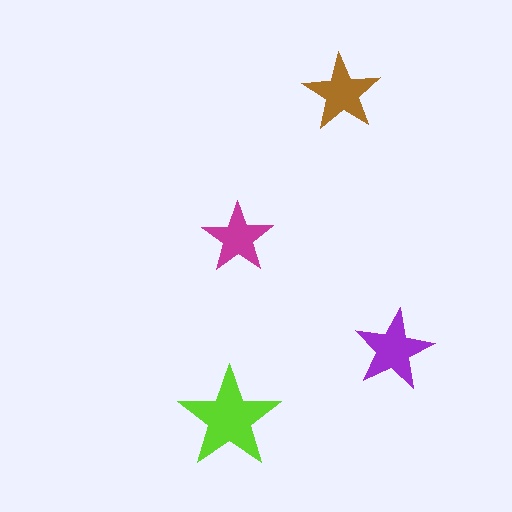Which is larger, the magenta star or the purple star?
The purple one.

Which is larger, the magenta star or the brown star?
The brown one.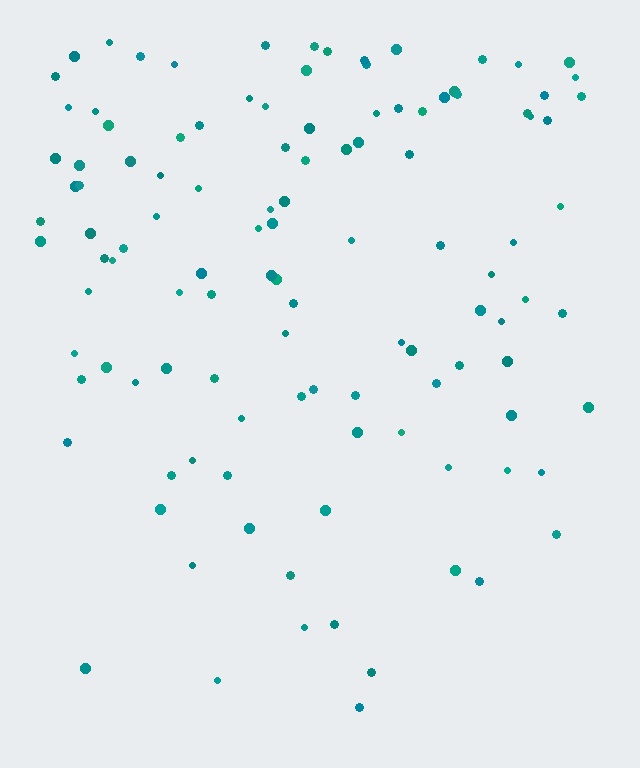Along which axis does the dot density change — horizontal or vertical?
Vertical.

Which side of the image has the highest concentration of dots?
The top.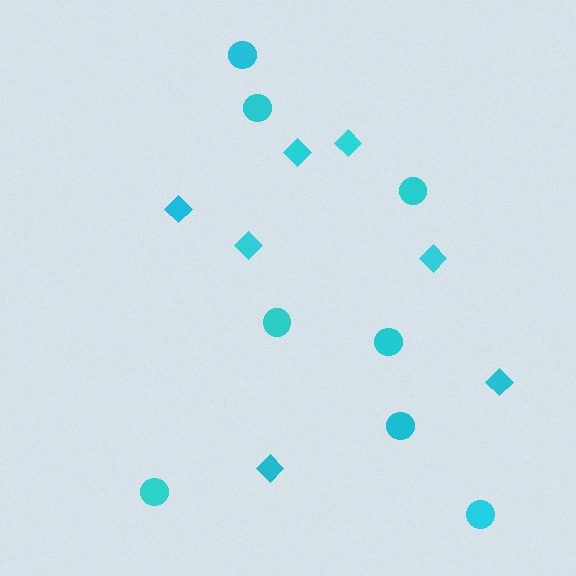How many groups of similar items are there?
There are 2 groups: one group of diamonds (7) and one group of circles (8).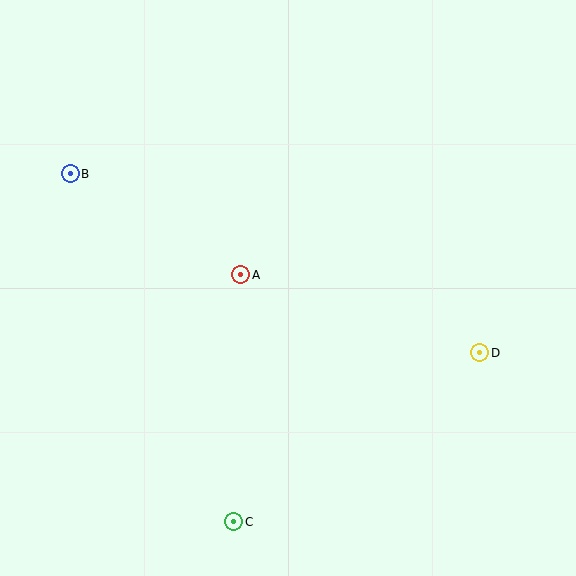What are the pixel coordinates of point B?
Point B is at (70, 174).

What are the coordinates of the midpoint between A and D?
The midpoint between A and D is at (360, 314).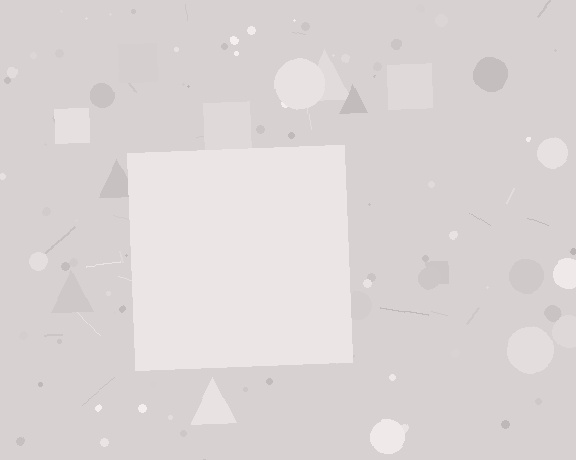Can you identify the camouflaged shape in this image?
The camouflaged shape is a square.